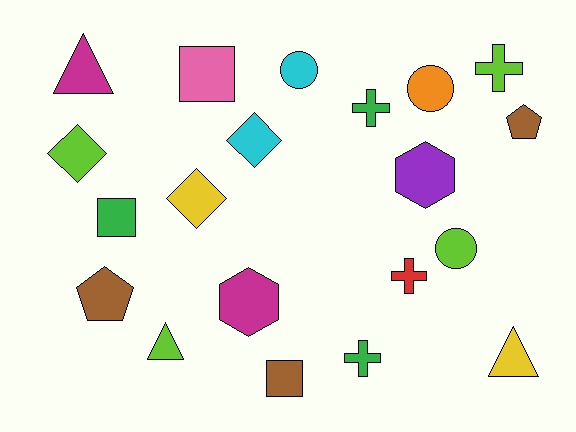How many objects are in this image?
There are 20 objects.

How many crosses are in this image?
There are 4 crosses.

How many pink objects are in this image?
There is 1 pink object.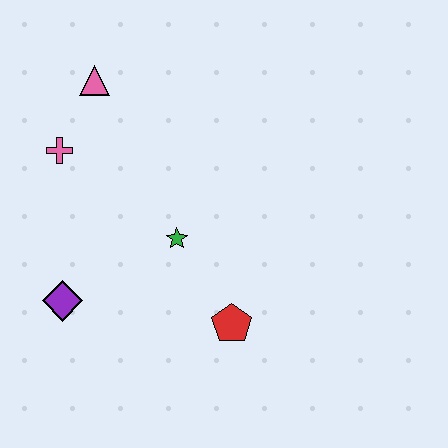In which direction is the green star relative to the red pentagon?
The green star is above the red pentagon.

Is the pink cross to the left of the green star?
Yes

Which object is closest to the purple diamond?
The green star is closest to the purple diamond.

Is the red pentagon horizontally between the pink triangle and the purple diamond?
No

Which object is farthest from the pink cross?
The red pentagon is farthest from the pink cross.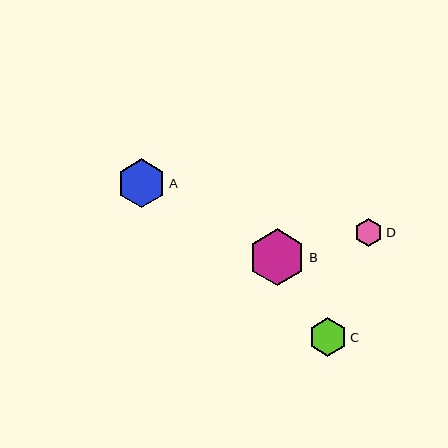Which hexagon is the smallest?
Hexagon D is the smallest with a size of approximately 28 pixels.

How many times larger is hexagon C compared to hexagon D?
Hexagon C is approximately 1.4 times the size of hexagon D.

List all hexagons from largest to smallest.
From largest to smallest: B, A, C, D.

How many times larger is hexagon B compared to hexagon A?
Hexagon B is approximately 1.2 times the size of hexagon A.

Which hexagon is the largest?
Hexagon B is the largest with a size of approximately 57 pixels.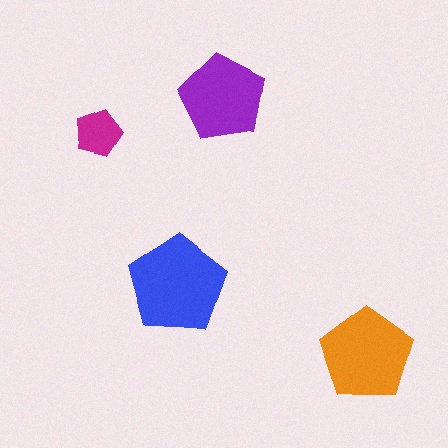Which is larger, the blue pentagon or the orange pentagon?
The blue one.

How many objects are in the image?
There are 4 objects in the image.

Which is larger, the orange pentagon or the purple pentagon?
The orange one.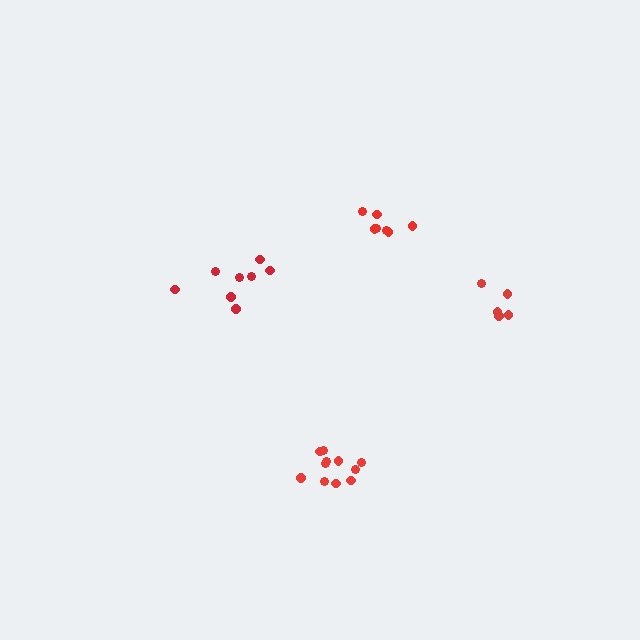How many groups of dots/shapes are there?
There are 4 groups.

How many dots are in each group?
Group 1: 7 dots, Group 2: 8 dots, Group 3: 11 dots, Group 4: 5 dots (31 total).